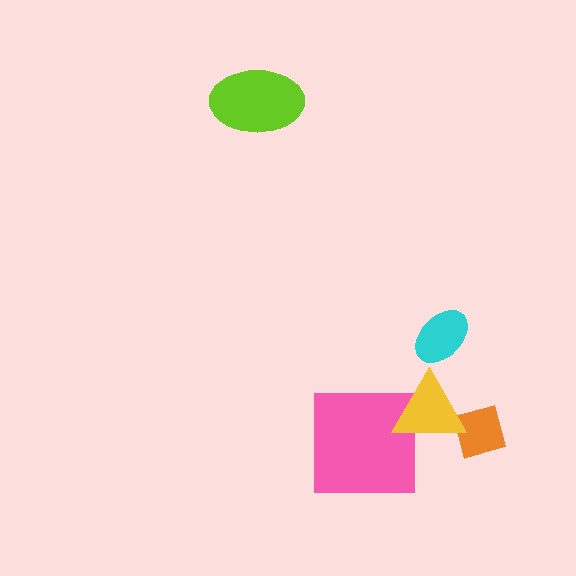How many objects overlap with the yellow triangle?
2 objects overlap with the yellow triangle.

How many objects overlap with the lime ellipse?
0 objects overlap with the lime ellipse.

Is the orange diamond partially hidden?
Yes, it is partially covered by another shape.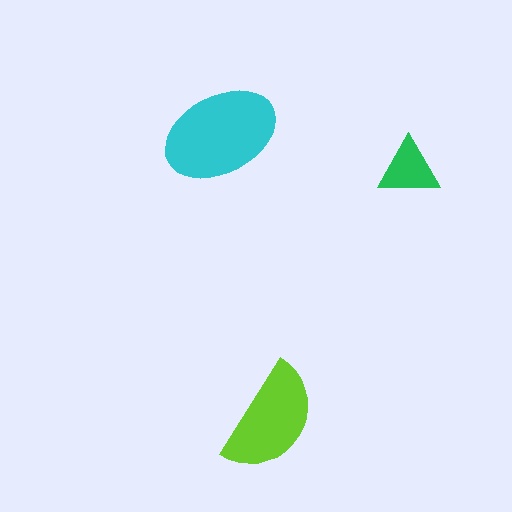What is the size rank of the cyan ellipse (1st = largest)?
1st.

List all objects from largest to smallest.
The cyan ellipse, the lime semicircle, the green triangle.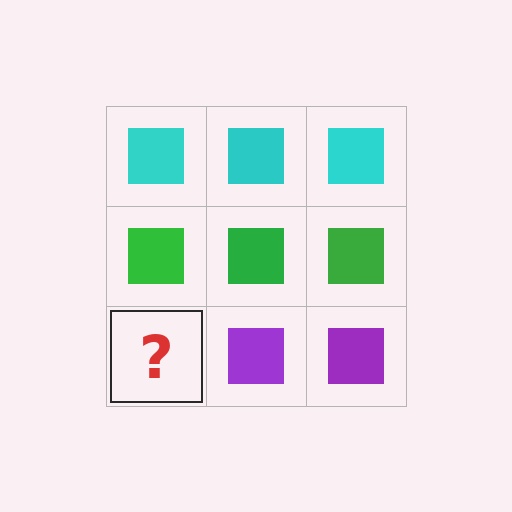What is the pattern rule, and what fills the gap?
The rule is that each row has a consistent color. The gap should be filled with a purple square.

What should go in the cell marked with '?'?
The missing cell should contain a purple square.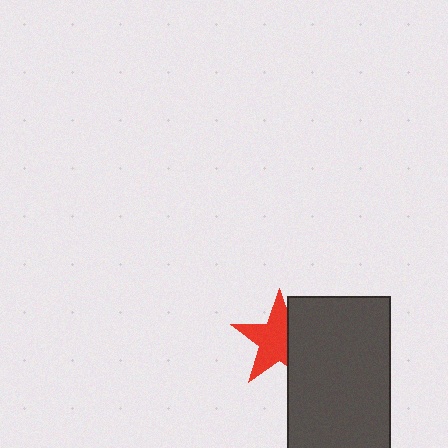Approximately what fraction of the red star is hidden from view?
Roughly 33% of the red star is hidden behind the dark gray rectangle.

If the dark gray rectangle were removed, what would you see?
You would see the complete red star.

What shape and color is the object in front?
The object in front is a dark gray rectangle.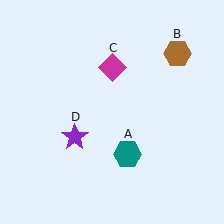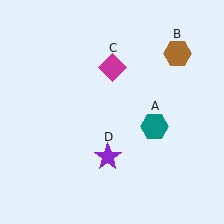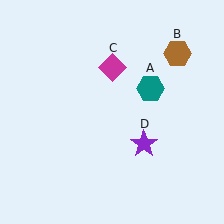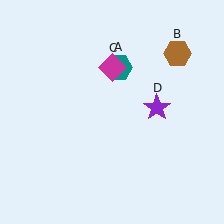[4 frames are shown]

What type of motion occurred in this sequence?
The teal hexagon (object A), purple star (object D) rotated counterclockwise around the center of the scene.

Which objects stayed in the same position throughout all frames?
Brown hexagon (object B) and magenta diamond (object C) remained stationary.